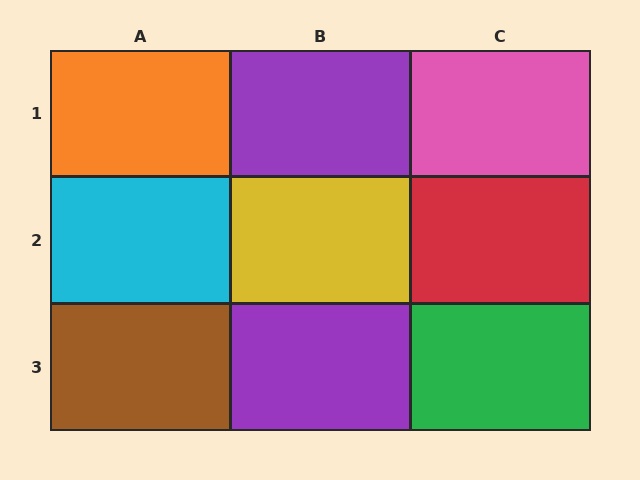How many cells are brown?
1 cell is brown.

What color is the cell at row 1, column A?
Orange.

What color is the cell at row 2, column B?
Yellow.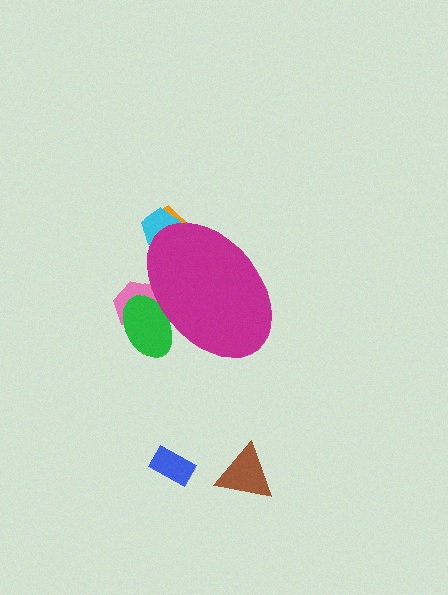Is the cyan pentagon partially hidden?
Yes, the cyan pentagon is partially hidden behind the magenta ellipse.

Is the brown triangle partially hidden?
No, the brown triangle is fully visible.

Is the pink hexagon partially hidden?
Yes, the pink hexagon is partially hidden behind the magenta ellipse.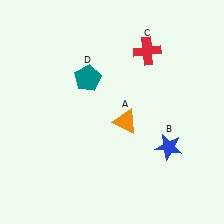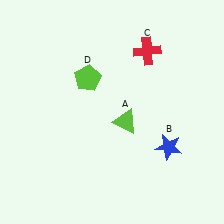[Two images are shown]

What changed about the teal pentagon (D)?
In Image 1, D is teal. In Image 2, it changed to lime.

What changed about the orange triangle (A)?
In Image 1, A is orange. In Image 2, it changed to lime.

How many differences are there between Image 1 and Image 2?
There are 2 differences between the two images.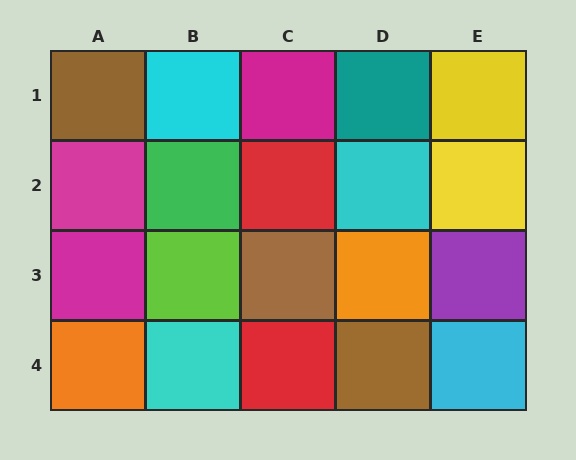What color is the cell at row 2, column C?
Red.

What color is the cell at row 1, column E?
Yellow.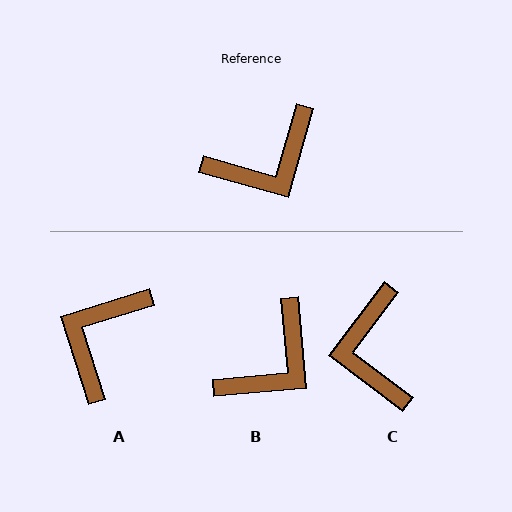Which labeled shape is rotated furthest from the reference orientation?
A, about 147 degrees away.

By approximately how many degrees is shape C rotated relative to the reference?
Approximately 111 degrees clockwise.